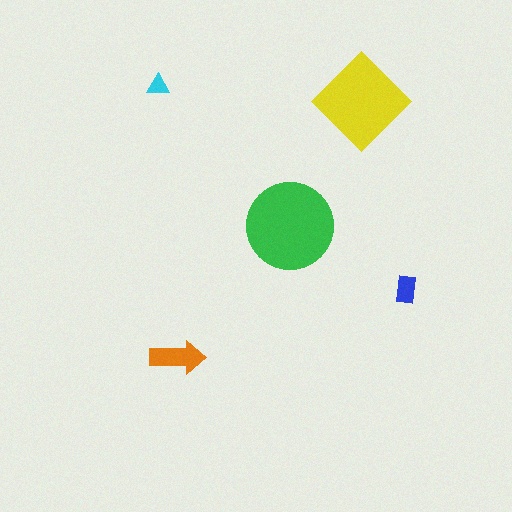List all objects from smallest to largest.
The cyan triangle, the blue rectangle, the orange arrow, the yellow diamond, the green circle.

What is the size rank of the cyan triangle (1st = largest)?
5th.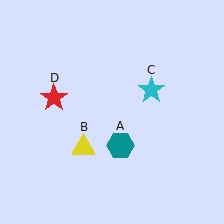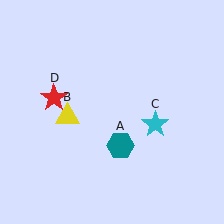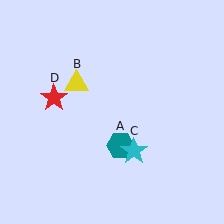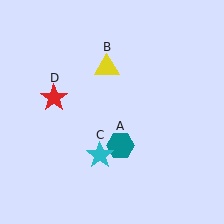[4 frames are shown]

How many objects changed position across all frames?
2 objects changed position: yellow triangle (object B), cyan star (object C).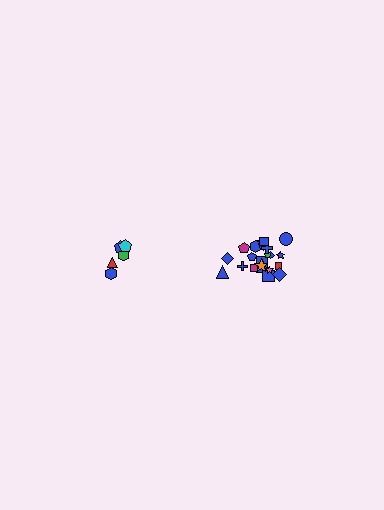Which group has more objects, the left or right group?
The right group.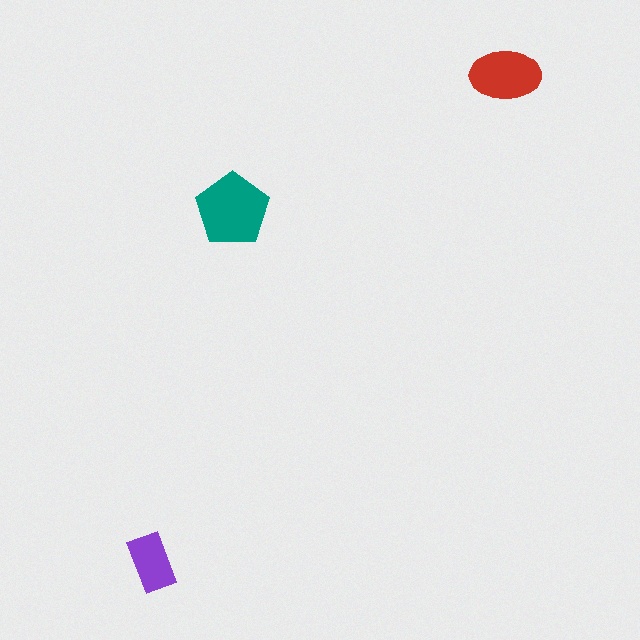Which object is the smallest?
The purple rectangle.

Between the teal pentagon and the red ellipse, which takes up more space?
The teal pentagon.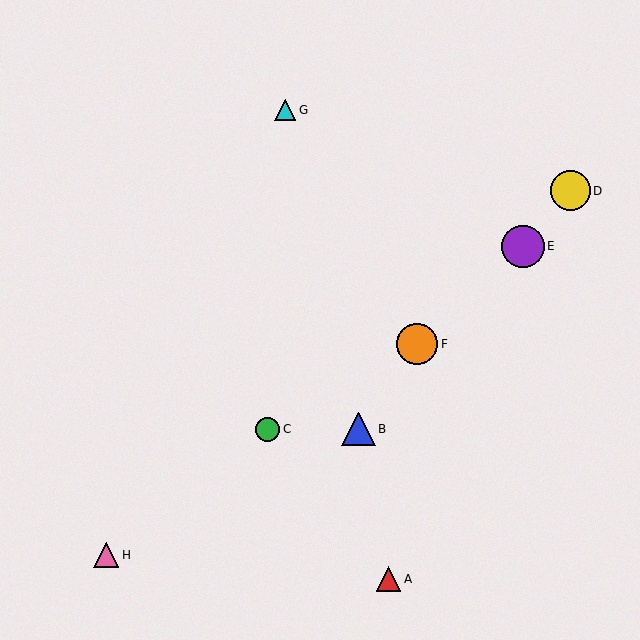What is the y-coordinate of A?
Object A is at y≈579.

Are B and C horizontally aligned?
Yes, both are at y≈429.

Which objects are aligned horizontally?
Objects B, C are aligned horizontally.